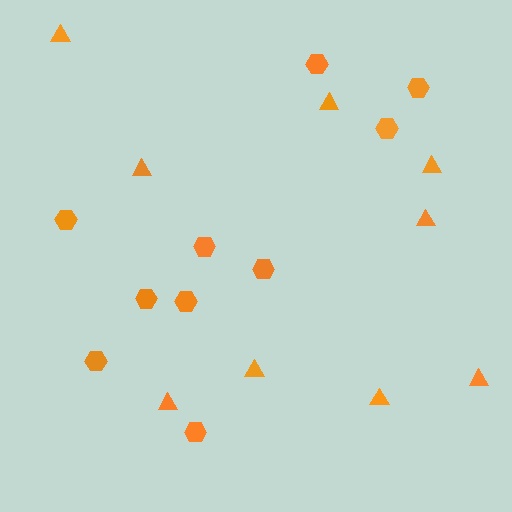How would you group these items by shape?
There are 2 groups: one group of hexagons (10) and one group of triangles (9).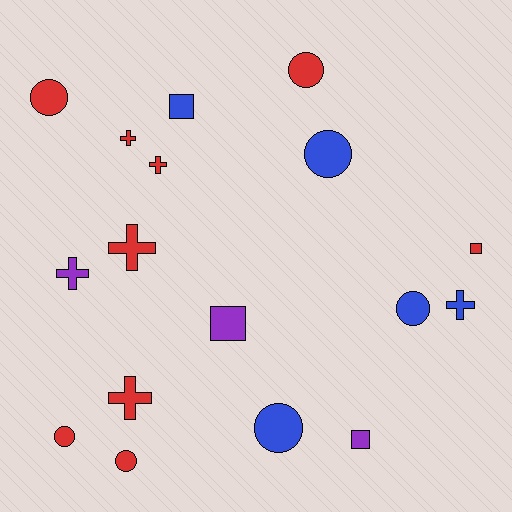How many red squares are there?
There is 1 red square.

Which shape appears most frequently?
Circle, with 7 objects.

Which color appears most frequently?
Red, with 9 objects.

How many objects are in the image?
There are 17 objects.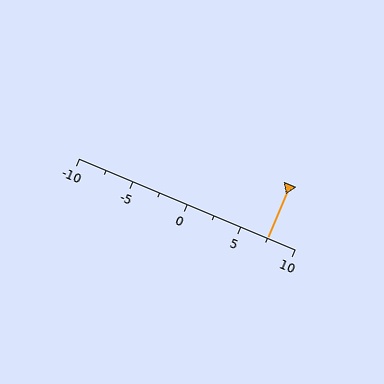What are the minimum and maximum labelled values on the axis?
The axis runs from -10 to 10.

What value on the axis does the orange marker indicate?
The marker indicates approximately 7.5.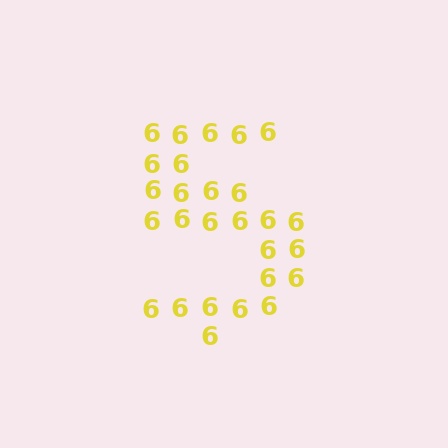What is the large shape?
The large shape is the digit 5.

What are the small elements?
The small elements are digit 6's.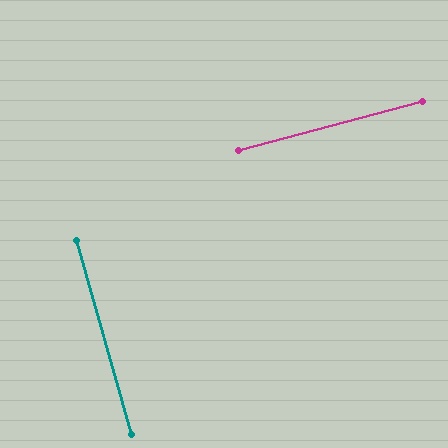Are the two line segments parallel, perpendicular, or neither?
Perpendicular — they meet at approximately 89°.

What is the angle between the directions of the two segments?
Approximately 89 degrees.